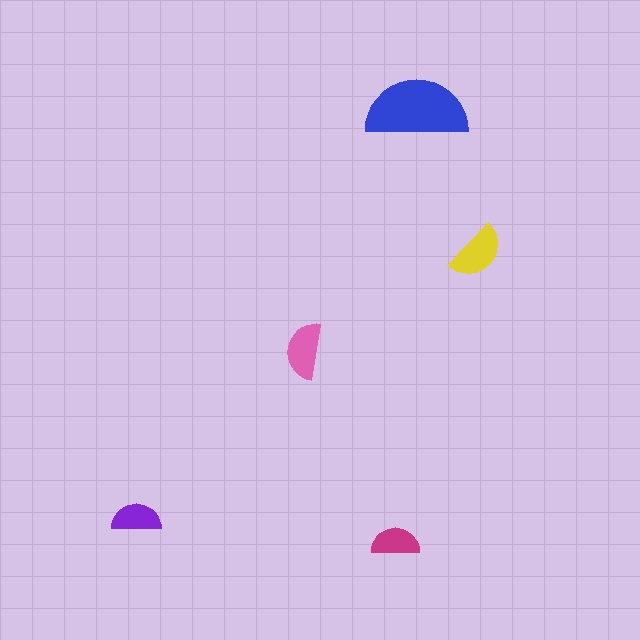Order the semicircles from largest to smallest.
the blue one, the yellow one, the pink one, the purple one, the magenta one.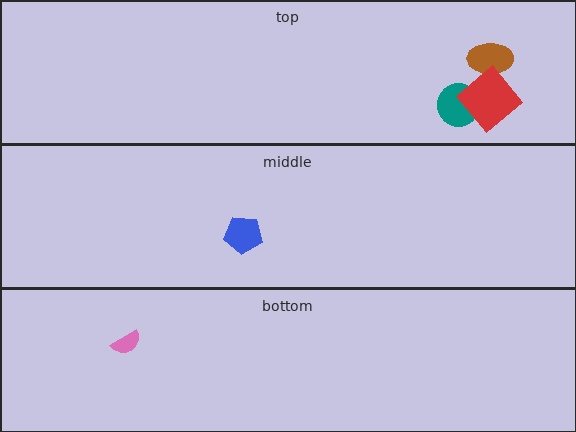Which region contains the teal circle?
The top region.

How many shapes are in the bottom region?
1.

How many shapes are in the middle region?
1.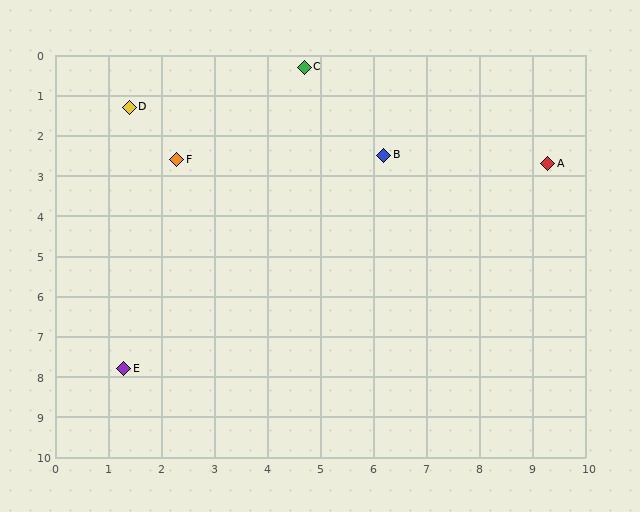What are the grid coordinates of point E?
Point E is at approximately (1.3, 7.8).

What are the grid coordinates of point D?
Point D is at approximately (1.4, 1.3).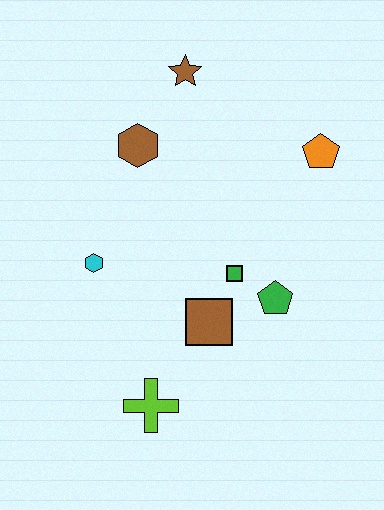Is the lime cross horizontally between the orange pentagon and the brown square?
No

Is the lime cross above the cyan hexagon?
No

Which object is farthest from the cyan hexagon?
The orange pentagon is farthest from the cyan hexagon.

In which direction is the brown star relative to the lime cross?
The brown star is above the lime cross.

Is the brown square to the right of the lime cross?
Yes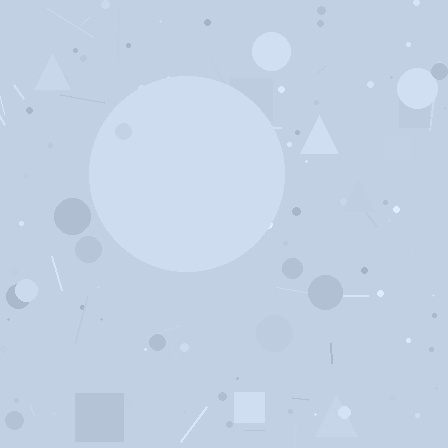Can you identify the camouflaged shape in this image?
The camouflaged shape is a circle.